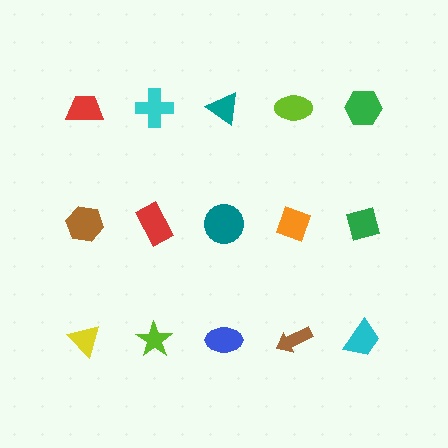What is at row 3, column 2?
A lime star.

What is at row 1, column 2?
A cyan cross.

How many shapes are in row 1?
5 shapes.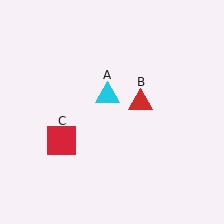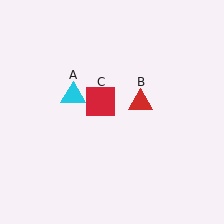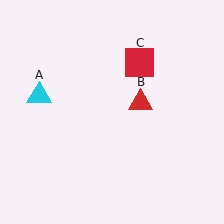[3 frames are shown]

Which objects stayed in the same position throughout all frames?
Red triangle (object B) remained stationary.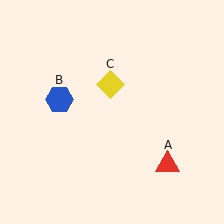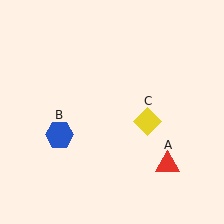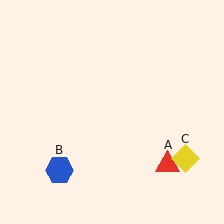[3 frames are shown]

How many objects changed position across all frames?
2 objects changed position: blue hexagon (object B), yellow diamond (object C).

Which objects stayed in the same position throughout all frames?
Red triangle (object A) remained stationary.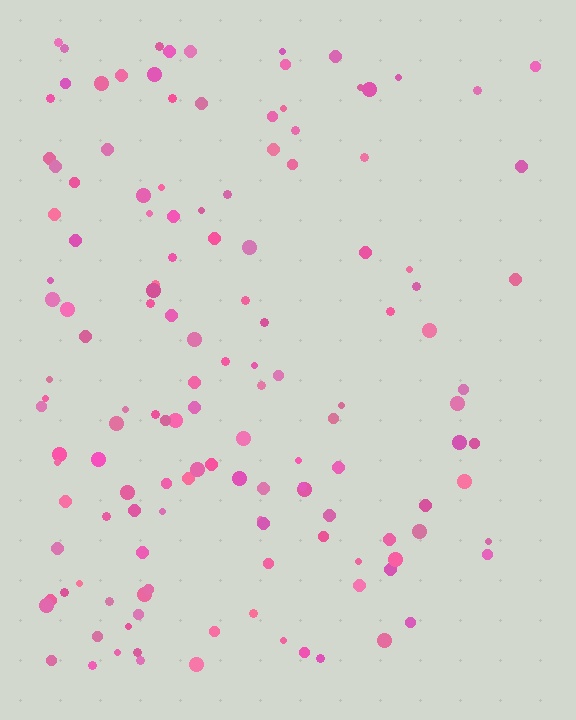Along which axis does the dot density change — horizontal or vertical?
Horizontal.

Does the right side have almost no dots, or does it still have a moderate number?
Still a moderate number, just noticeably fewer than the left.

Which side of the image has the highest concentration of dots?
The left.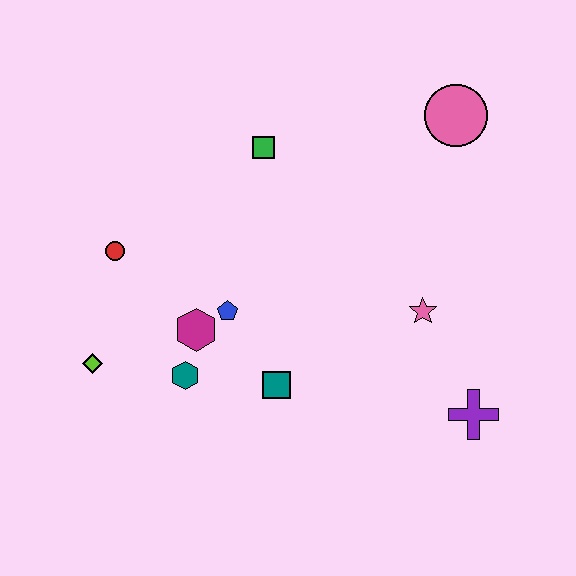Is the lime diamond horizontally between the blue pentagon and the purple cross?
No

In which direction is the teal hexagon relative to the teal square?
The teal hexagon is to the left of the teal square.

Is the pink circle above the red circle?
Yes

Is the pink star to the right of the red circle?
Yes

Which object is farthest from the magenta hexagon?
The pink circle is farthest from the magenta hexagon.